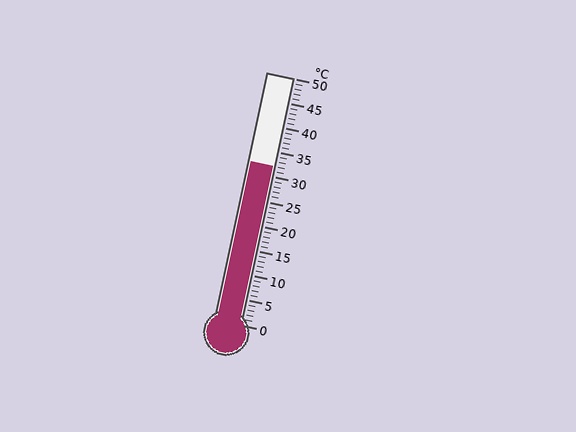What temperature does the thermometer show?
The thermometer shows approximately 32°C.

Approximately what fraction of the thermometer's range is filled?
The thermometer is filled to approximately 65% of its range.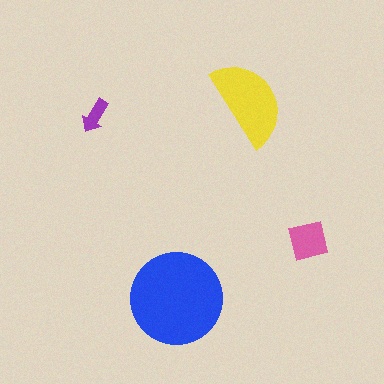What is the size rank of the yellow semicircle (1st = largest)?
2nd.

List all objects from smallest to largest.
The purple arrow, the pink square, the yellow semicircle, the blue circle.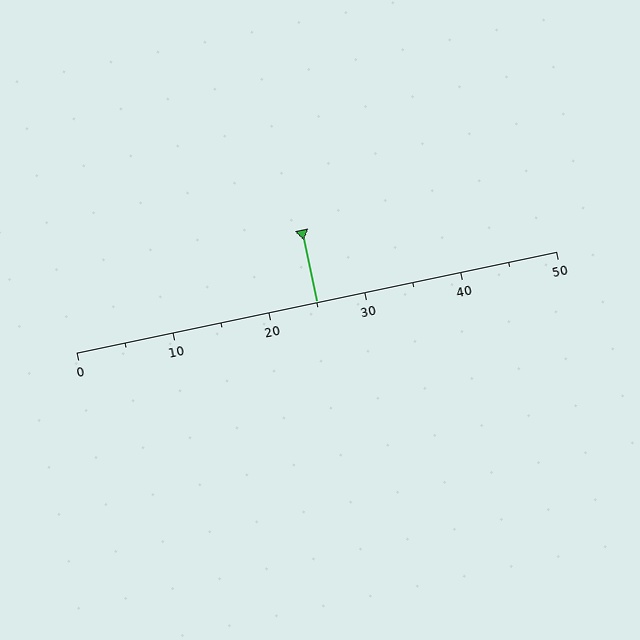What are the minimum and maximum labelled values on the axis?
The axis runs from 0 to 50.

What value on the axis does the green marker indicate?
The marker indicates approximately 25.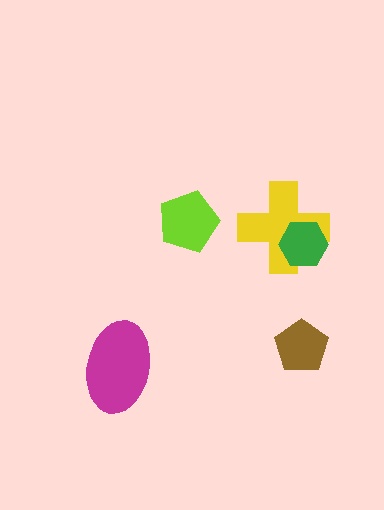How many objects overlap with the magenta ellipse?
0 objects overlap with the magenta ellipse.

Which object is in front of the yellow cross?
The green hexagon is in front of the yellow cross.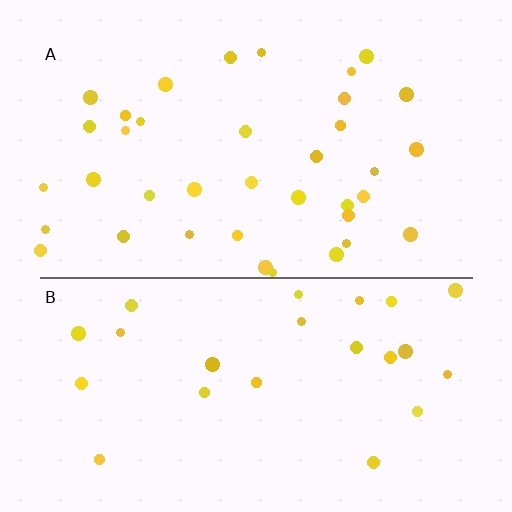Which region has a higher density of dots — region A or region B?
A (the top).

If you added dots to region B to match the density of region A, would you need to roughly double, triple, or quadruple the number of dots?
Approximately double.